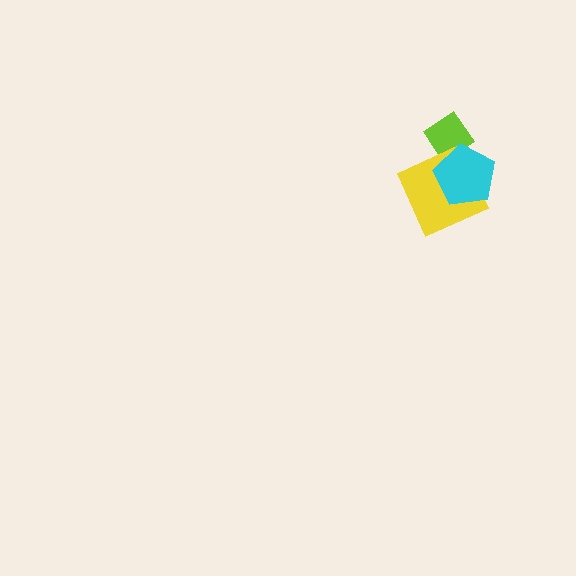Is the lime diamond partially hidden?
Yes, it is partially covered by another shape.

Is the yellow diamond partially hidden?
Yes, it is partially covered by another shape.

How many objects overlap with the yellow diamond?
2 objects overlap with the yellow diamond.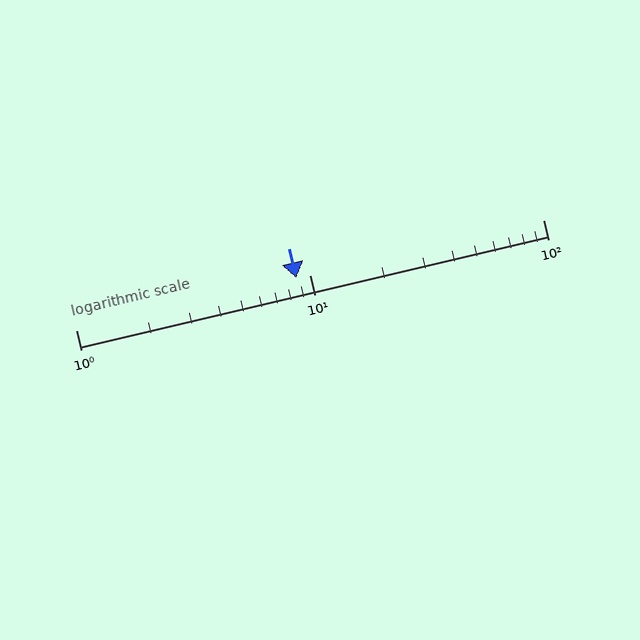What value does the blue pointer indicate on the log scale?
The pointer indicates approximately 8.8.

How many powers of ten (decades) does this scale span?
The scale spans 2 decades, from 1 to 100.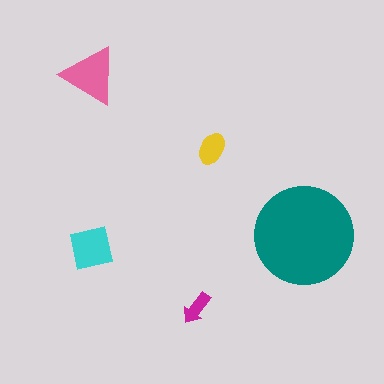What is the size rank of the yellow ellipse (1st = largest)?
4th.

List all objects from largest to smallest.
The teal circle, the pink triangle, the cyan square, the yellow ellipse, the magenta arrow.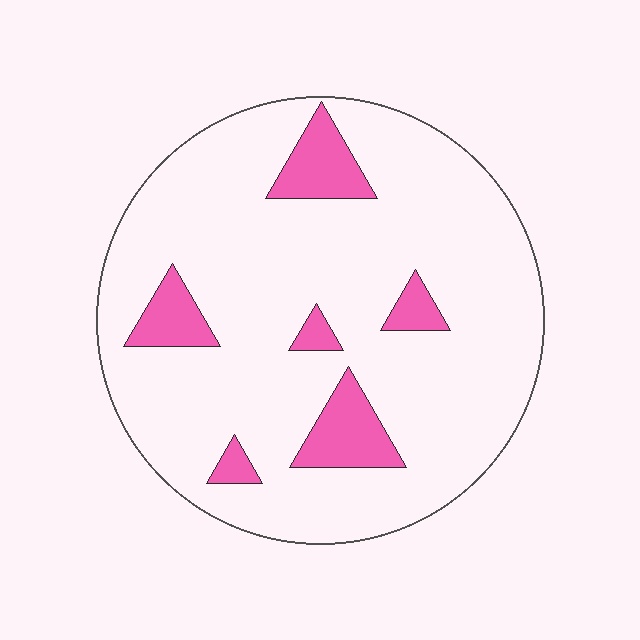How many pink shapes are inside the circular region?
6.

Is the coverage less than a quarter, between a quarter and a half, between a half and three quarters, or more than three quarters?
Less than a quarter.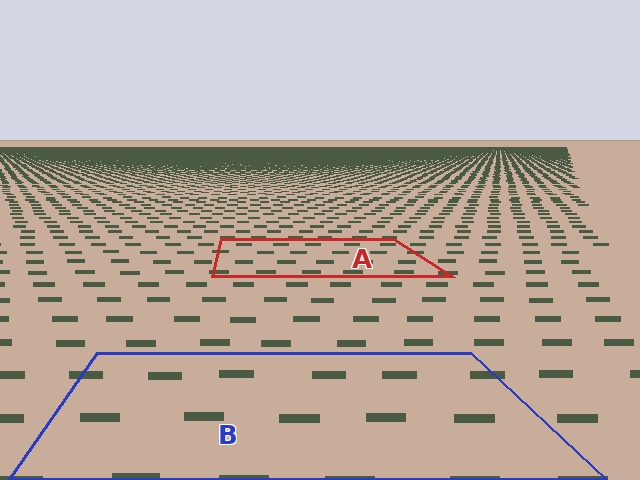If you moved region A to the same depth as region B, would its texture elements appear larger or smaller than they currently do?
They would appear larger. At a closer depth, the same texture elements are projected at a bigger on-screen size.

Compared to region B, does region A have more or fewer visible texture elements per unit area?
Region A has more texture elements per unit area — they are packed more densely because it is farther away.